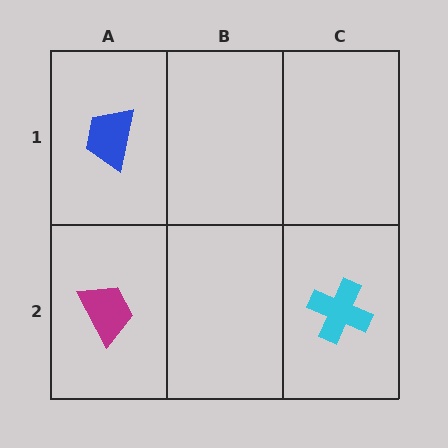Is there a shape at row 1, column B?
No, that cell is empty.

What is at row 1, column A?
A blue trapezoid.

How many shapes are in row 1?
1 shape.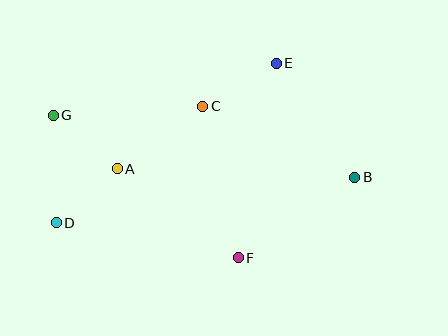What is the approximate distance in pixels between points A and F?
The distance between A and F is approximately 150 pixels.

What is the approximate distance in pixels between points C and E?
The distance between C and E is approximately 85 pixels.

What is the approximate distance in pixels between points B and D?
The distance between B and D is approximately 302 pixels.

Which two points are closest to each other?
Points A and D are closest to each other.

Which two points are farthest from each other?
Points B and G are farthest from each other.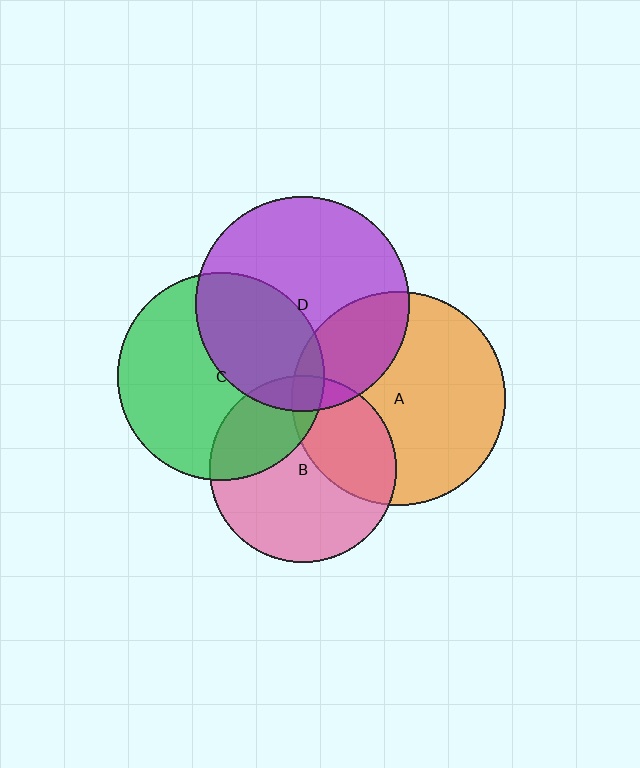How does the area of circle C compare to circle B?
Approximately 1.2 times.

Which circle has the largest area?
Circle D (purple).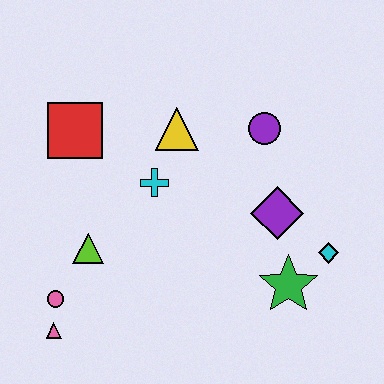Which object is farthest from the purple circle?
The pink triangle is farthest from the purple circle.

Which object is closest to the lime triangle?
The pink circle is closest to the lime triangle.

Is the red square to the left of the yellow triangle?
Yes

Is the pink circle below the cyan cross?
Yes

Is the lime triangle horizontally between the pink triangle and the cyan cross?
Yes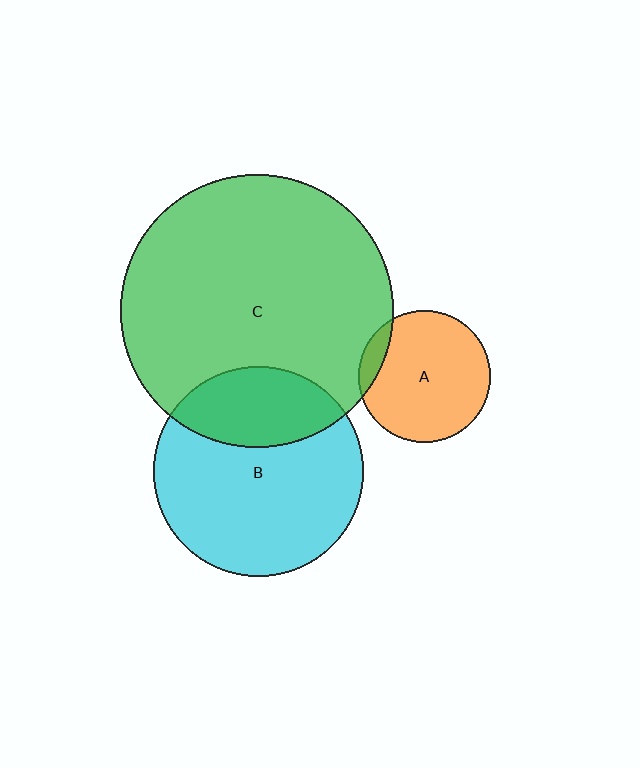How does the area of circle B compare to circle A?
Approximately 2.5 times.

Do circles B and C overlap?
Yes.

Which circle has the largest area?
Circle C (green).